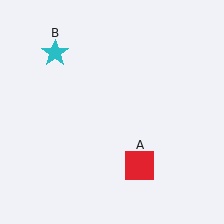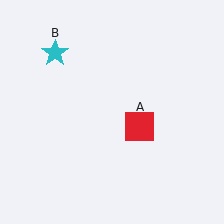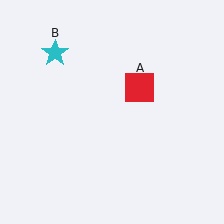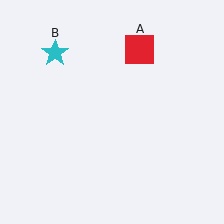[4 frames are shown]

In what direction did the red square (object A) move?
The red square (object A) moved up.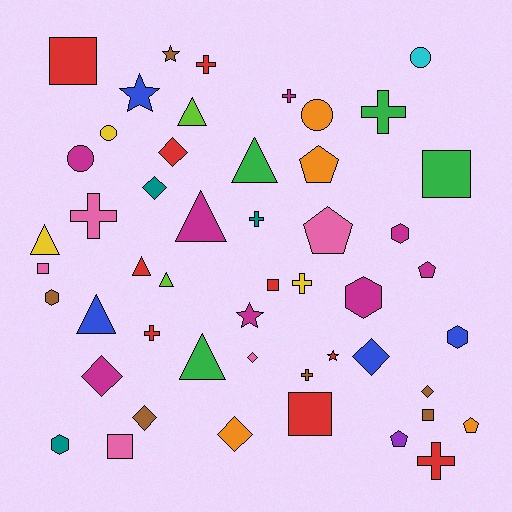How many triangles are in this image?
There are 8 triangles.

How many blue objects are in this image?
There are 4 blue objects.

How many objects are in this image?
There are 50 objects.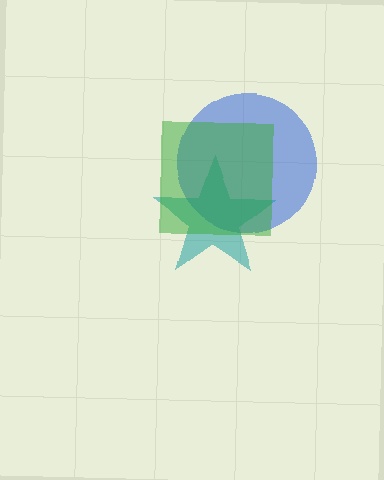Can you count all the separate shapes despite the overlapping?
Yes, there are 3 separate shapes.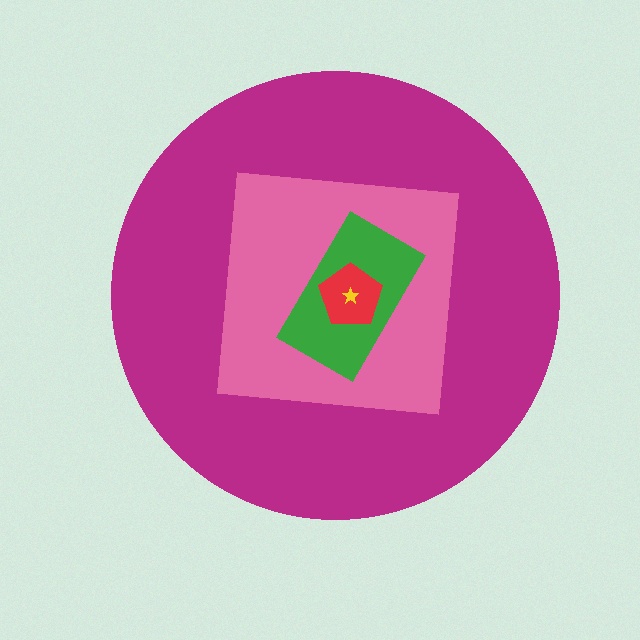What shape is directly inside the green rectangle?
The red pentagon.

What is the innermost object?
The yellow star.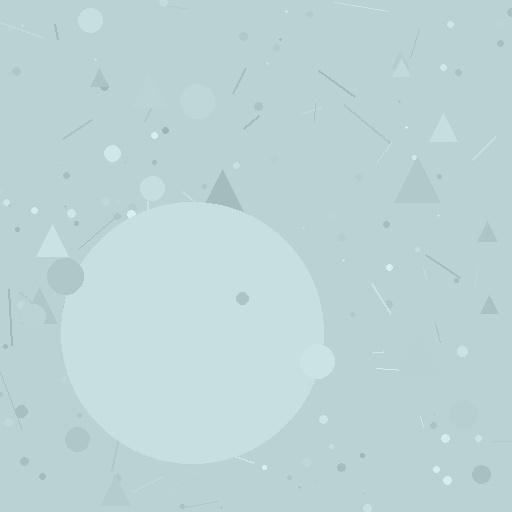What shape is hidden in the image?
A circle is hidden in the image.